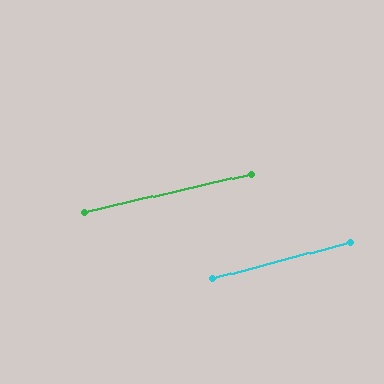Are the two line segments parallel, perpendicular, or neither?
Parallel — their directions differ by only 1.8°.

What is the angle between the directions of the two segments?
Approximately 2 degrees.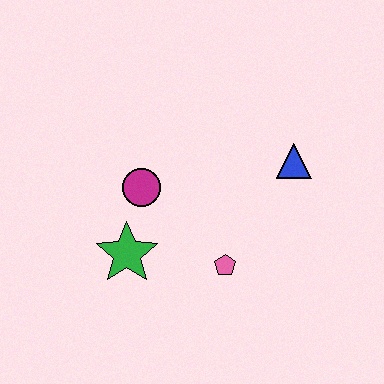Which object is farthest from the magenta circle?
The blue triangle is farthest from the magenta circle.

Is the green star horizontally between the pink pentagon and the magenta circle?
No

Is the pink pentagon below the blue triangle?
Yes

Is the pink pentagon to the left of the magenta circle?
No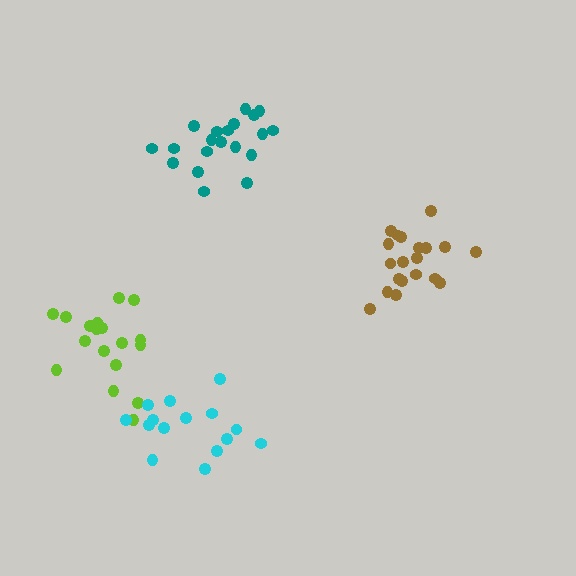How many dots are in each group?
Group 1: 20 dots, Group 2: 18 dots, Group 3: 15 dots, Group 4: 20 dots (73 total).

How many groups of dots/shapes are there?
There are 4 groups.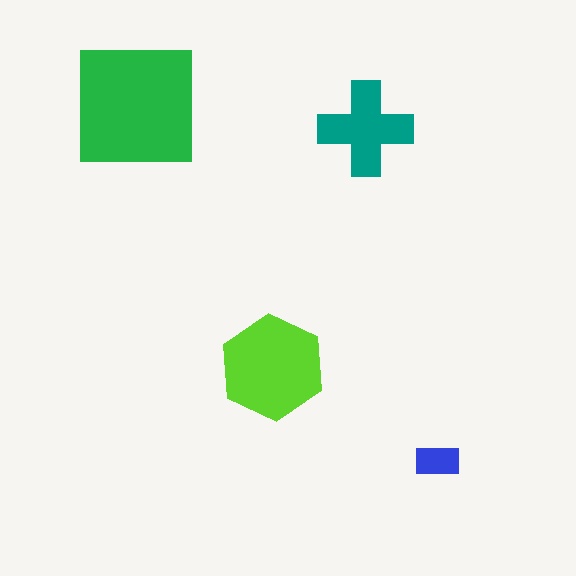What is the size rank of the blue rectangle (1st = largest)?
4th.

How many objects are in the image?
There are 4 objects in the image.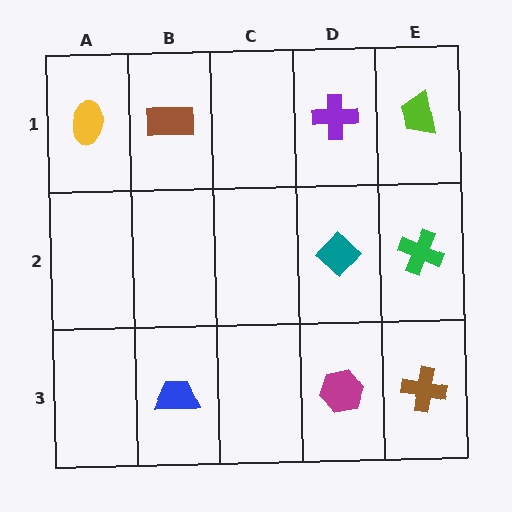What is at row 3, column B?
A blue trapezoid.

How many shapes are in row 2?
2 shapes.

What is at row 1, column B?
A brown rectangle.